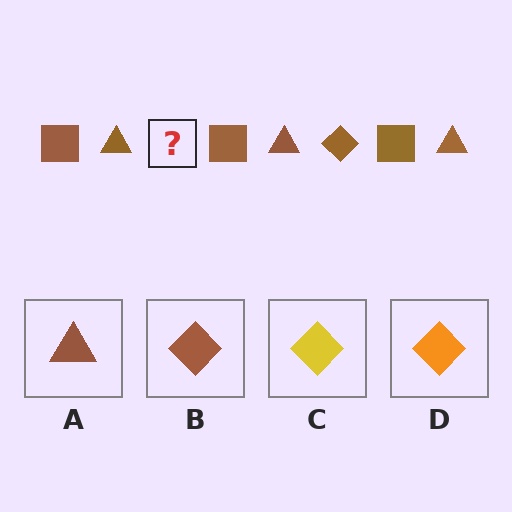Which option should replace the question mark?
Option B.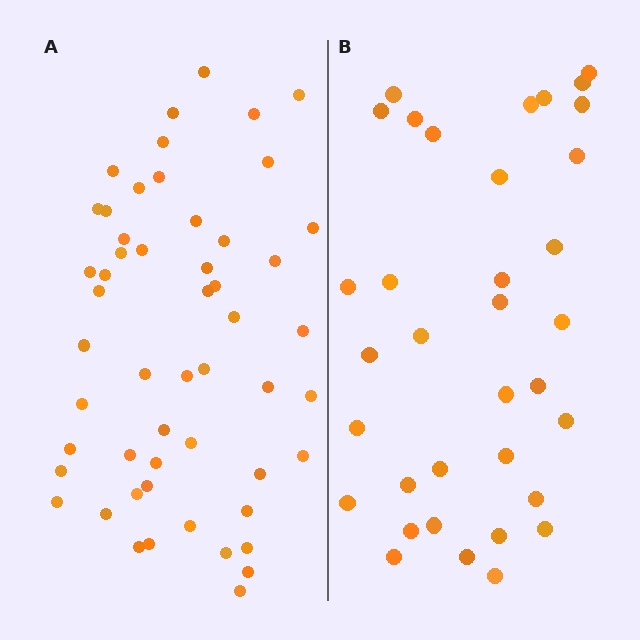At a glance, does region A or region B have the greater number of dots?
Region A (the left region) has more dots.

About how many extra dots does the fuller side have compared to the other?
Region A has approximately 20 more dots than region B.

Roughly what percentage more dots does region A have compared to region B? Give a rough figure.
About 50% more.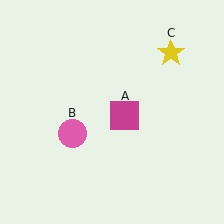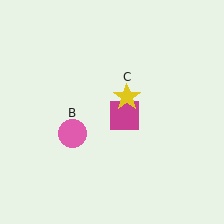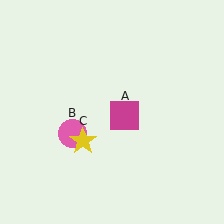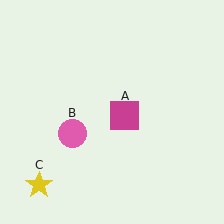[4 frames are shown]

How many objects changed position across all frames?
1 object changed position: yellow star (object C).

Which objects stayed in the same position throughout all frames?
Magenta square (object A) and pink circle (object B) remained stationary.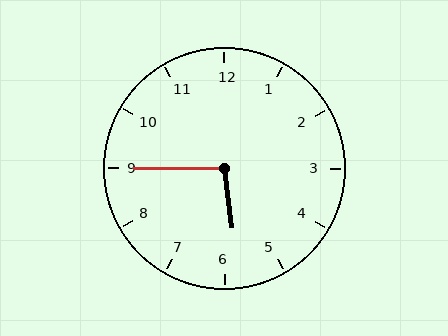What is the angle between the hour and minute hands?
Approximately 98 degrees.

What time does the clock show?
5:45.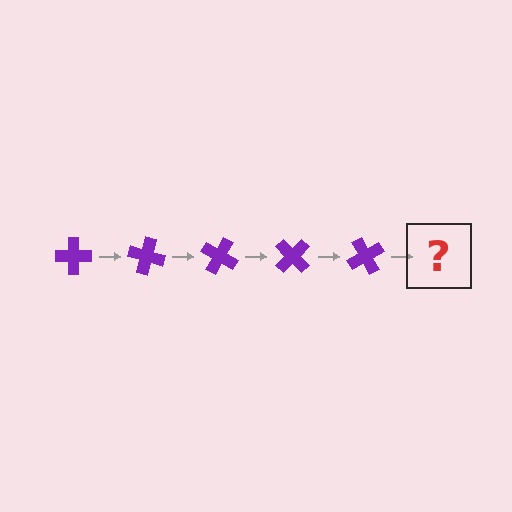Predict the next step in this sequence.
The next step is a purple cross rotated 75 degrees.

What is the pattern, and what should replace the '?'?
The pattern is that the cross rotates 15 degrees each step. The '?' should be a purple cross rotated 75 degrees.